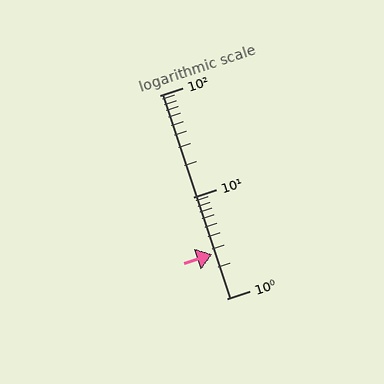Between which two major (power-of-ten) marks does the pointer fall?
The pointer is between 1 and 10.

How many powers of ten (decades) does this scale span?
The scale spans 2 decades, from 1 to 100.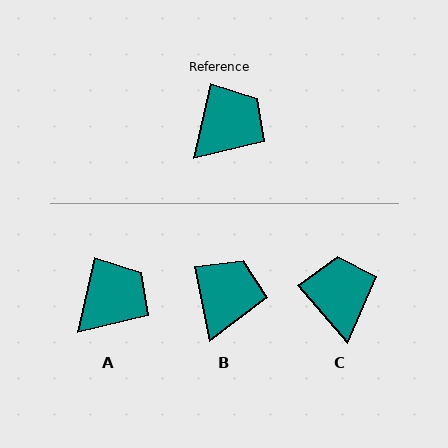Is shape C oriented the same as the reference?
No, it is off by about 53 degrees.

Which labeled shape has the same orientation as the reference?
A.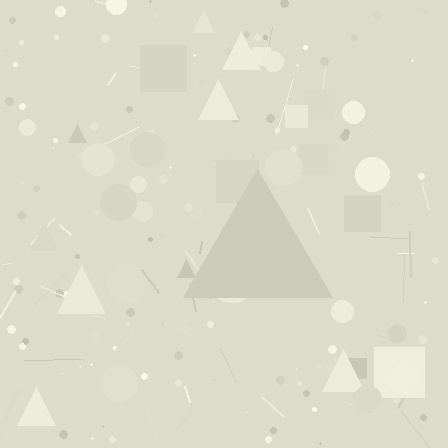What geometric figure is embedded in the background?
A triangle is embedded in the background.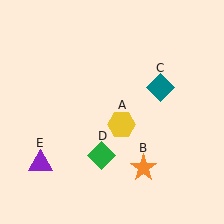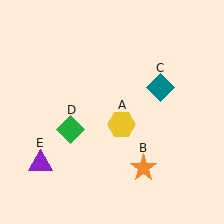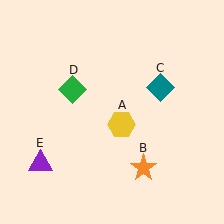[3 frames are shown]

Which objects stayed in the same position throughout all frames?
Yellow hexagon (object A) and orange star (object B) and teal diamond (object C) and purple triangle (object E) remained stationary.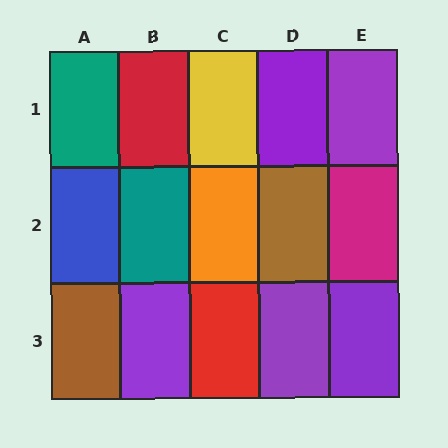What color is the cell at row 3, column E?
Purple.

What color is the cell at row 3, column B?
Purple.